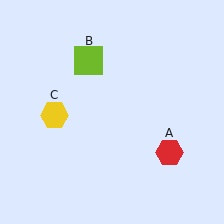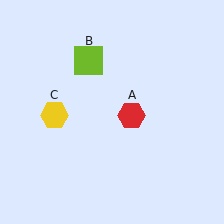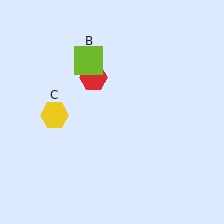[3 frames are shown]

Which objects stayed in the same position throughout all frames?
Lime square (object B) and yellow hexagon (object C) remained stationary.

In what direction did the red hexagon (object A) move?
The red hexagon (object A) moved up and to the left.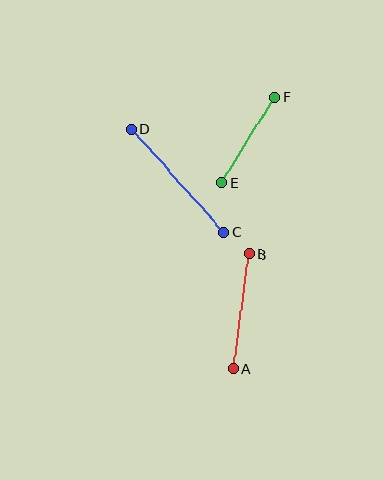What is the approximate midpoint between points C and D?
The midpoint is at approximately (178, 181) pixels.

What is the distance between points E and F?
The distance is approximately 101 pixels.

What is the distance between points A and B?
The distance is approximately 116 pixels.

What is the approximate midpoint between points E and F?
The midpoint is at approximately (248, 140) pixels.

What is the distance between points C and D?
The distance is approximately 138 pixels.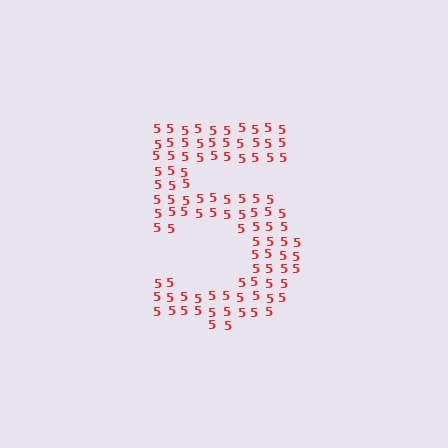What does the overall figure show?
The overall figure shows the digit 5.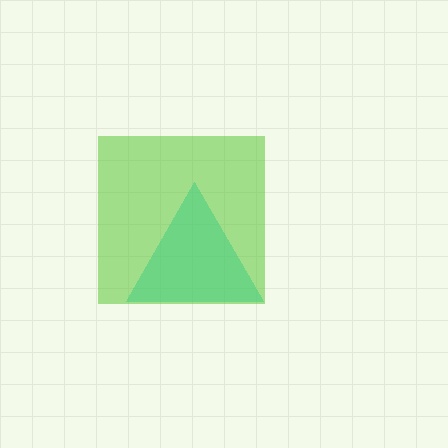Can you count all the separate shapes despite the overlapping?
Yes, there are 2 separate shapes.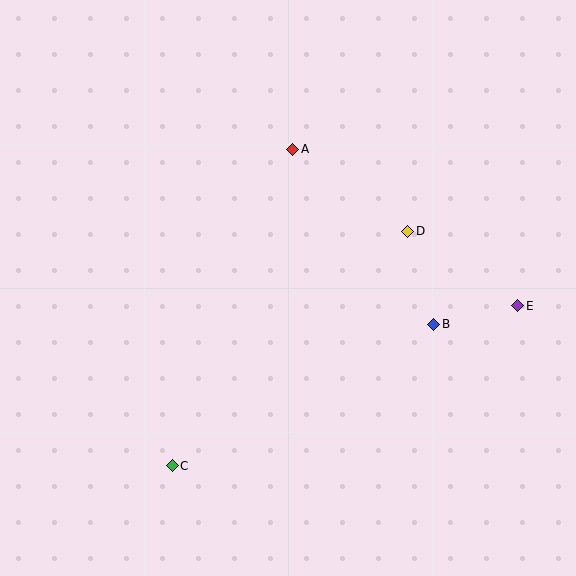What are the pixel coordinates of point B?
Point B is at (434, 324).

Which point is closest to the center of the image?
Point D at (408, 231) is closest to the center.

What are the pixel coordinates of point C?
Point C is at (172, 466).